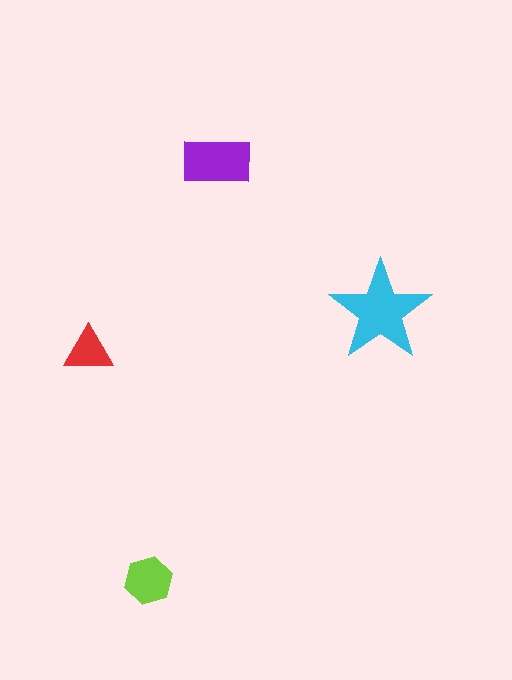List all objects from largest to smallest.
The cyan star, the purple rectangle, the lime hexagon, the red triangle.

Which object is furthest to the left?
The red triangle is leftmost.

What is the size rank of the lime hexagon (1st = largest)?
3rd.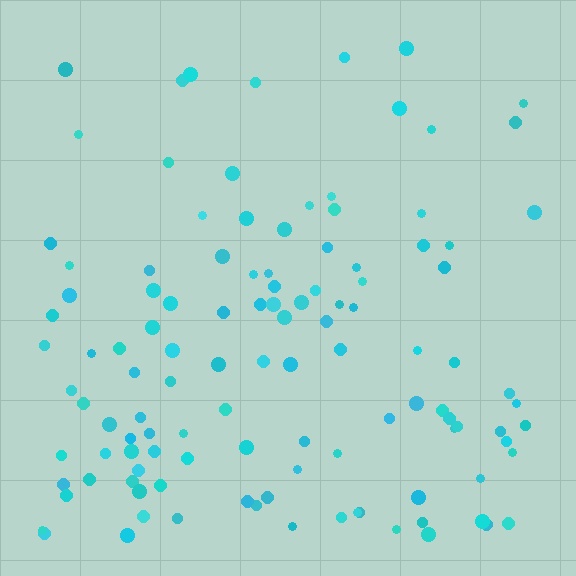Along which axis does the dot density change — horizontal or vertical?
Vertical.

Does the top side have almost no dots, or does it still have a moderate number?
Still a moderate number, just noticeably fewer than the bottom.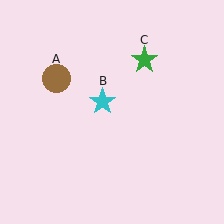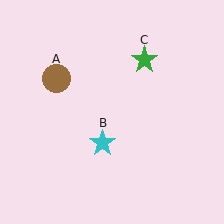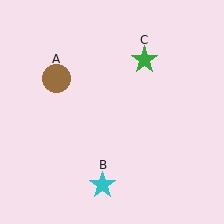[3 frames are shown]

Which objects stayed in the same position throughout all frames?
Brown circle (object A) and green star (object C) remained stationary.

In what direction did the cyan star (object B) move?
The cyan star (object B) moved down.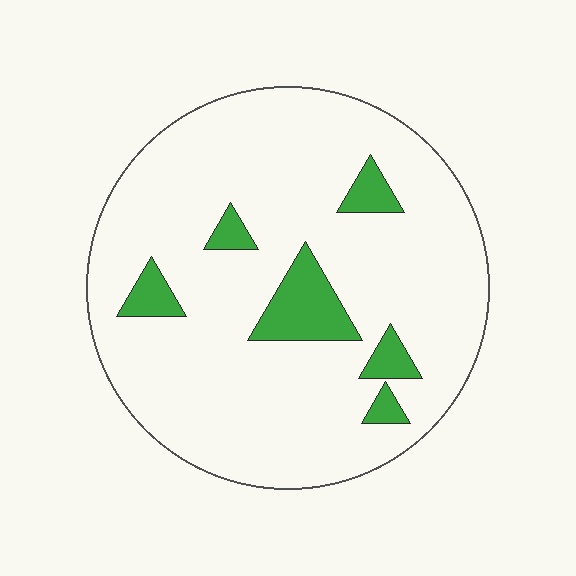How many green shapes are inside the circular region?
6.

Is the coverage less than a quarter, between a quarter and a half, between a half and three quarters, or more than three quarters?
Less than a quarter.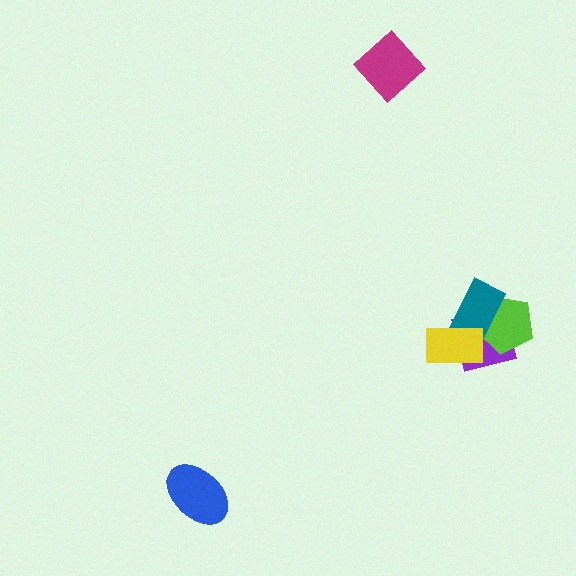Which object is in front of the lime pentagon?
The teal rectangle is in front of the lime pentagon.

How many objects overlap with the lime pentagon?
2 objects overlap with the lime pentagon.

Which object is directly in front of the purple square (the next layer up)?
The lime pentagon is directly in front of the purple square.